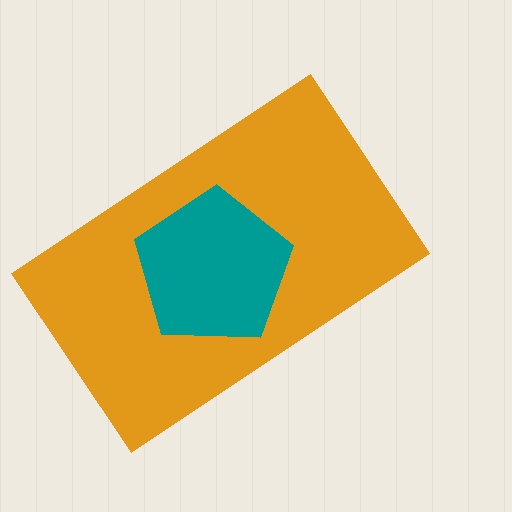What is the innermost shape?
The teal pentagon.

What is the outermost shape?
The orange rectangle.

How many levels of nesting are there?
2.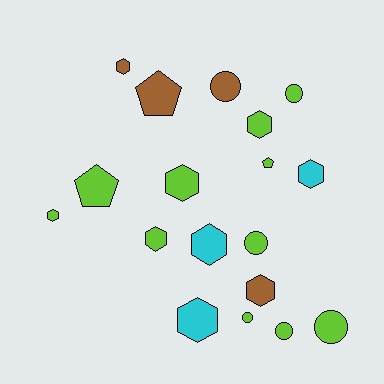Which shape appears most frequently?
Hexagon, with 9 objects.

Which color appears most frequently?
Lime, with 11 objects.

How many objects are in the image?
There are 18 objects.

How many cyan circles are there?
There are no cyan circles.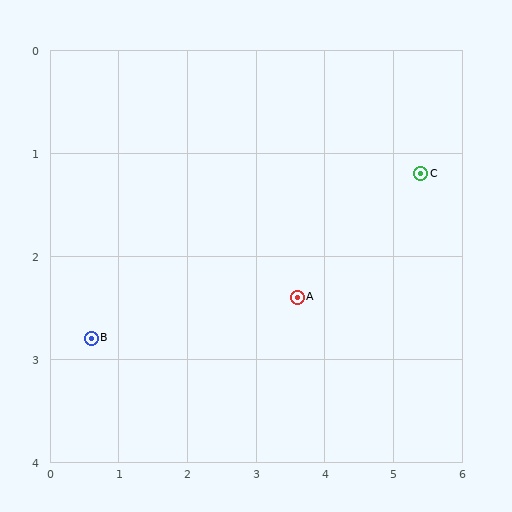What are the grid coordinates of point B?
Point B is at approximately (0.6, 2.8).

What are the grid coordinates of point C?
Point C is at approximately (5.4, 1.2).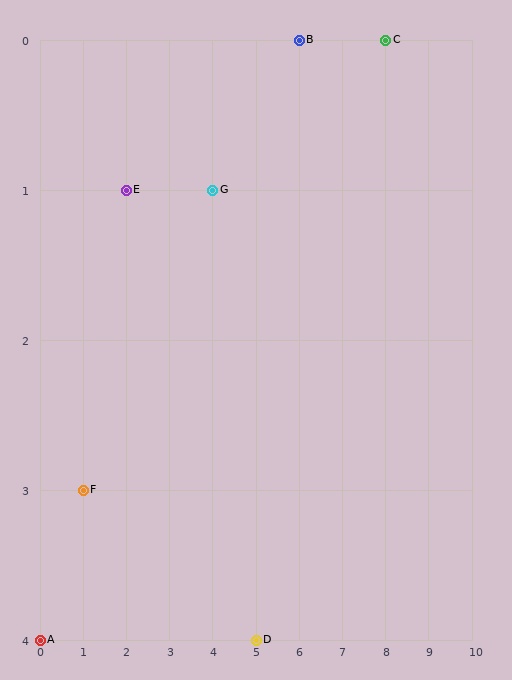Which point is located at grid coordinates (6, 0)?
Point B is at (6, 0).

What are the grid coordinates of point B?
Point B is at grid coordinates (6, 0).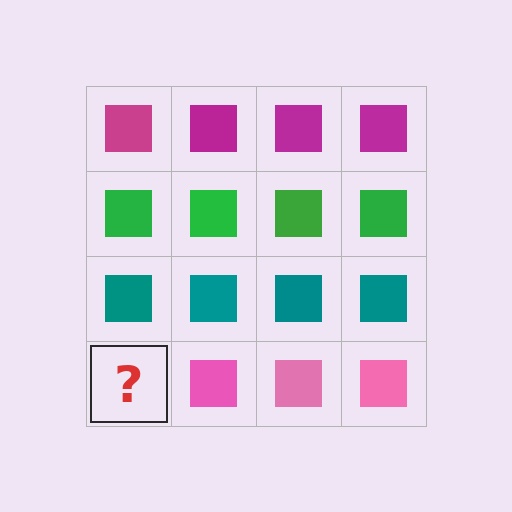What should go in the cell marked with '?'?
The missing cell should contain a pink square.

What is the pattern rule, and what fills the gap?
The rule is that each row has a consistent color. The gap should be filled with a pink square.